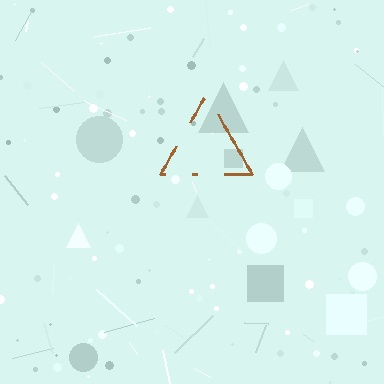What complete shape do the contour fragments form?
The contour fragments form a triangle.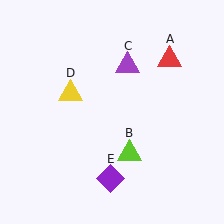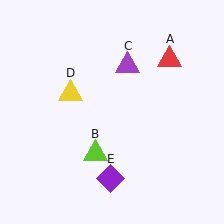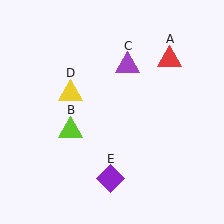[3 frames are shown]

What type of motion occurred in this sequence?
The lime triangle (object B) rotated clockwise around the center of the scene.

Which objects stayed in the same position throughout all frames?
Red triangle (object A) and purple triangle (object C) and yellow triangle (object D) and purple diamond (object E) remained stationary.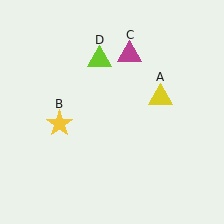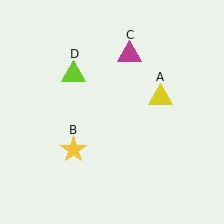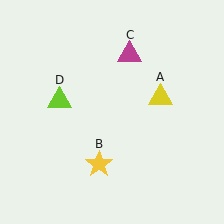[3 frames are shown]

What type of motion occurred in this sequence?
The yellow star (object B), lime triangle (object D) rotated counterclockwise around the center of the scene.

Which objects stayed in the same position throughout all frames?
Yellow triangle (object A) and magenta triangle (object C) remained stationary.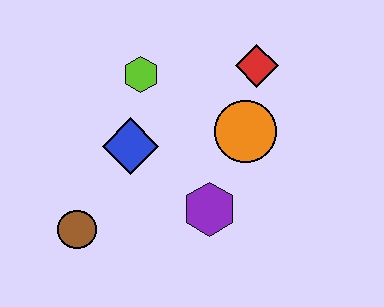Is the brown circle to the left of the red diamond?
Yes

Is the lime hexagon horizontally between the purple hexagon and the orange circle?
No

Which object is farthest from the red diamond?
The brown circle is farthest from the red diamond.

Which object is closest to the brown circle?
The blue diamond is closest to the brown circle.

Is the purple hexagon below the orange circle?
Yes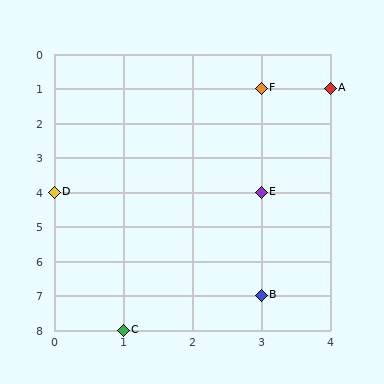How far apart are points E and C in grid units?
Points E and C are 2 columns and 4 rows apart (about 4.5 grid units diagonally).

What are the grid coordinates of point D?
Point D is at grid coordinates (0, 4).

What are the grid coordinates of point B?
Point B is at grid coordinates (3, 7).